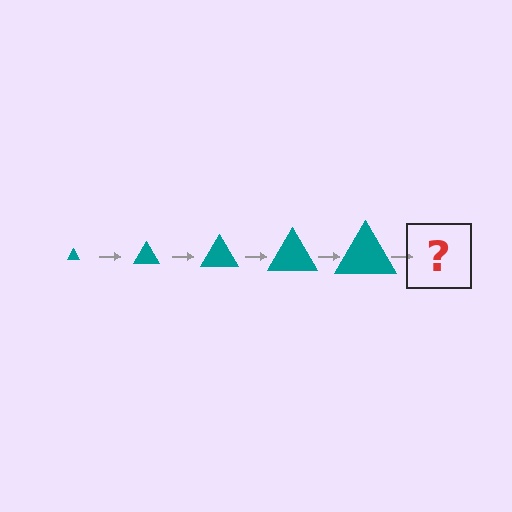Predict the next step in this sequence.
The next step is a teal triangle, larger than the previous one.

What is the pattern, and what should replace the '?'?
The pattern is that the triangle gets progressively larger each step. The '?' should be a teal triangle, larger than the previous one.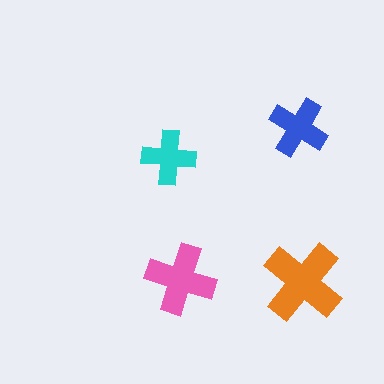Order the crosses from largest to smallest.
the orange one, the pink one, the blue one, the cyan one.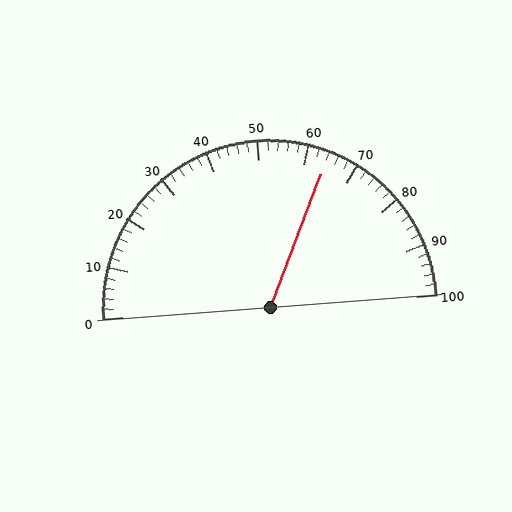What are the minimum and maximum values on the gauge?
The gauge ranges from 0 to 100.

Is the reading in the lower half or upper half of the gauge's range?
The reading is in the upper half of the range (0 to 100).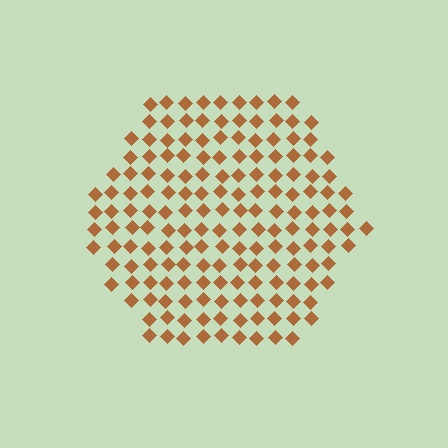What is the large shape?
The large shape is a hexagon.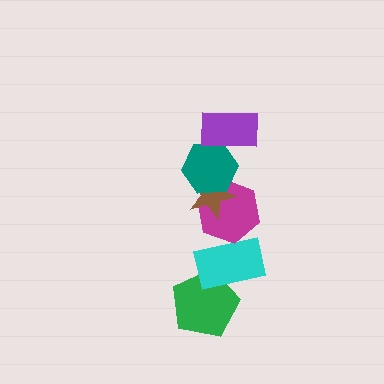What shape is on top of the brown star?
The teal hexagon is on top of the brown star.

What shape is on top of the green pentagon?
The cyan rectangle is on top of the green pentagon.